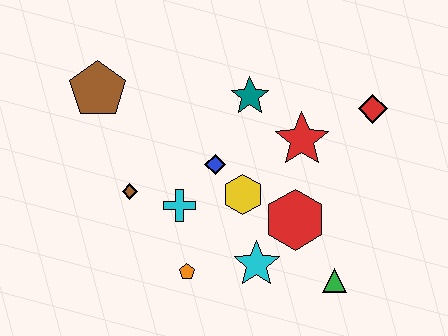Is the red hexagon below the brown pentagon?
Yes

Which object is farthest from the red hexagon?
The brown pentagon is farthest from the red hexagon.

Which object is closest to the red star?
The teal star is closest to the red star.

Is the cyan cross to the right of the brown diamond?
Yes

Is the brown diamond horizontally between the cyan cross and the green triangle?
No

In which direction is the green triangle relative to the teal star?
The green triangle is below the teal star.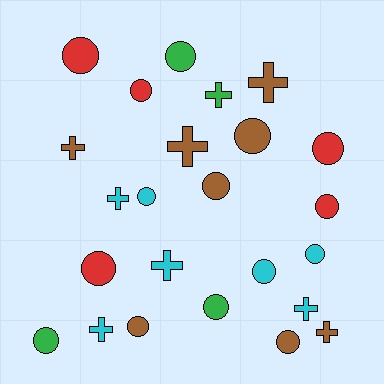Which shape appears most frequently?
Circle, with 15 objects.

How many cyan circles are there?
There are 3 cyan circles.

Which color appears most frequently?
Brown, with 8 objects.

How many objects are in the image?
There are 24 objects.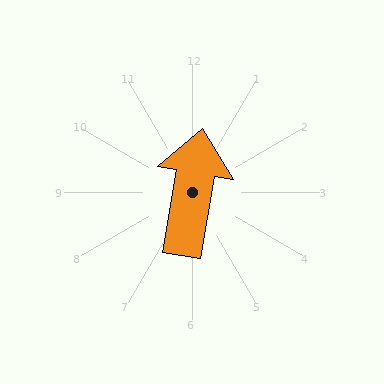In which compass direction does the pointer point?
North.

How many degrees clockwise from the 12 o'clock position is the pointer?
Approximately 10 degrees.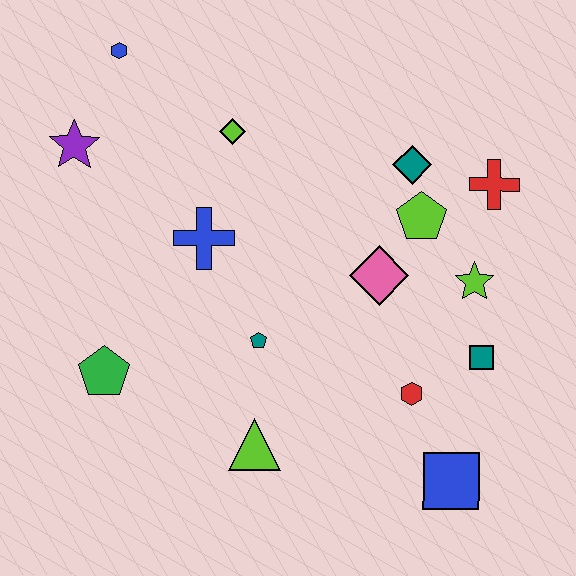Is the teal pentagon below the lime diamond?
Yes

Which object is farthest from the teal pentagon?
The blue hexagon is farthest from the teal pentagon.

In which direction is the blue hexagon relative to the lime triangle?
The blue hexagon is above the lime triangle.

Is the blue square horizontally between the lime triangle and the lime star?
Yes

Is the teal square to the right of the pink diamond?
Yes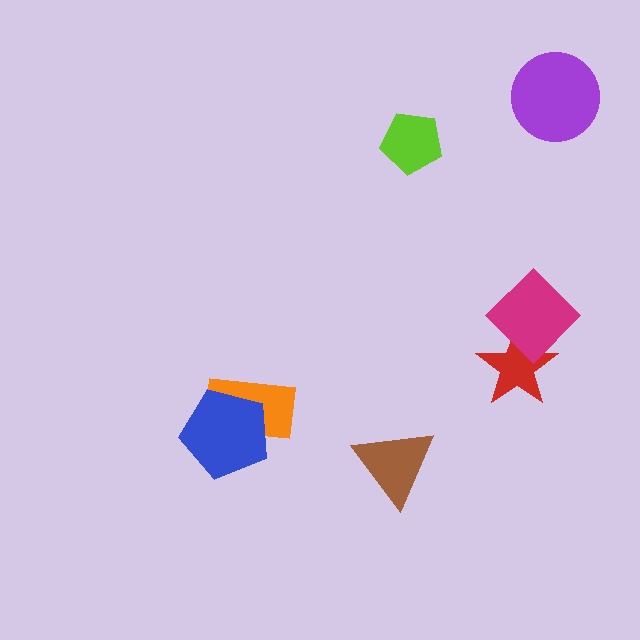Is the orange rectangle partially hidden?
Yes, it is partially covered by another shape.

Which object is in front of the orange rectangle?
The blue pentagon is in front of the orange rectangle.